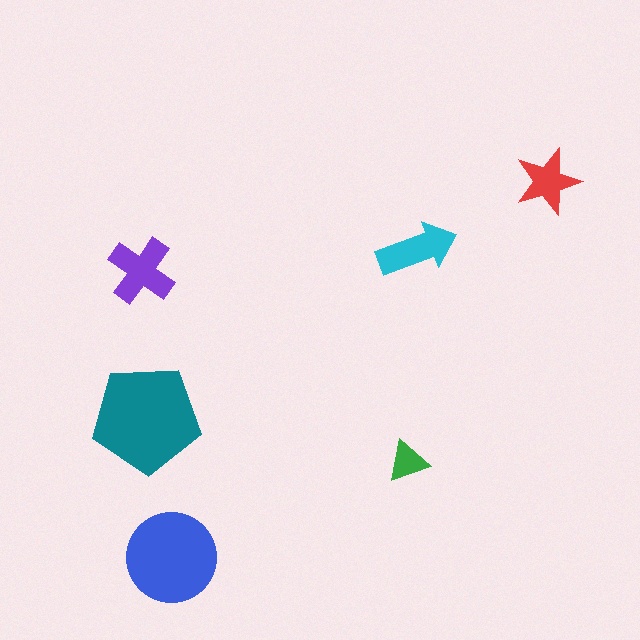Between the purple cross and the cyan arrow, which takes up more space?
The purple cross.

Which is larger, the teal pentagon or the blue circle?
The teal pentagon.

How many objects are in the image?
There are 6 objects in the image.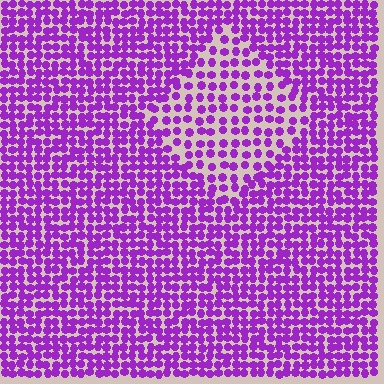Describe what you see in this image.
The image contains small purple elements arranged at two different densities. A diamond-shaped region is visible where the elements are less densely packed than the surrounding area.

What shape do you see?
I see a diamond.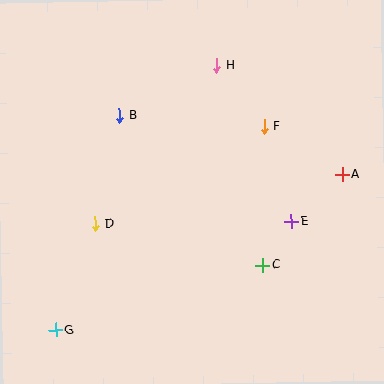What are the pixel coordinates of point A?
Point A is at (342, 175).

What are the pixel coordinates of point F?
Point F is at (264, 126).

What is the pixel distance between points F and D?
The distance between F and D is 195 pixels.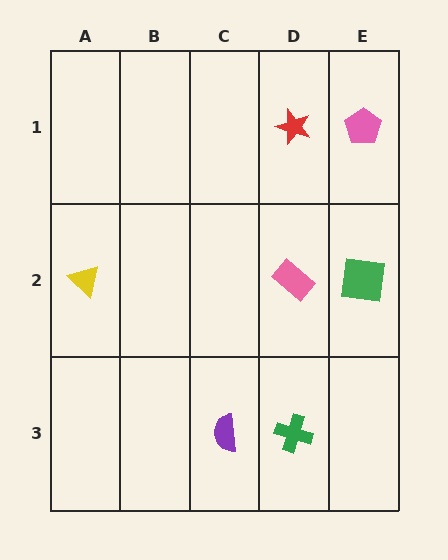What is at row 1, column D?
A red star.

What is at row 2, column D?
A pink rectangle.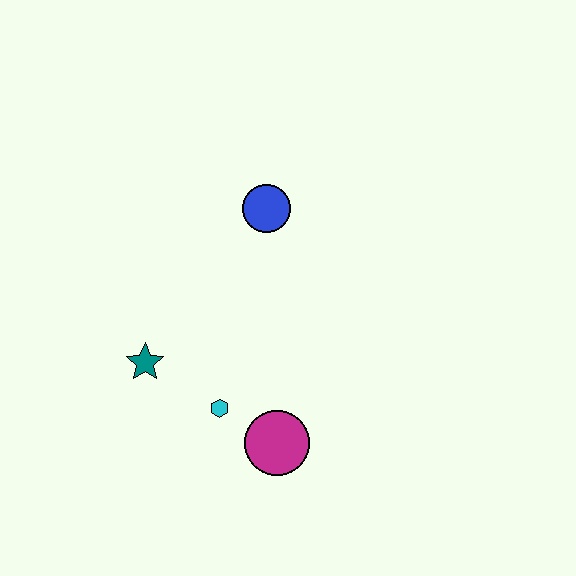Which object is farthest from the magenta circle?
The blue circle is farthest from the magenta circle.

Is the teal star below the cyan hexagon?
No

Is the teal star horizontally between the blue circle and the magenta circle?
No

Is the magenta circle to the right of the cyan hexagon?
Yes